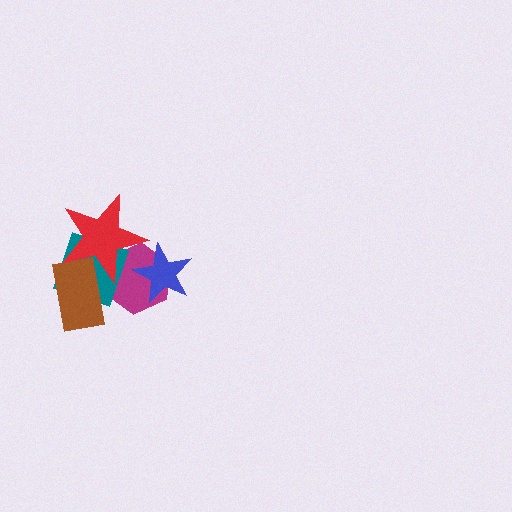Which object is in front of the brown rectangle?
The red star is in front of the brown rectangle.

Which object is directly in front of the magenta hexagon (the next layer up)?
The blue star is directly in front of the magenta hexagon.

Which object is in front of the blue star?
The red star is in front of the blue star.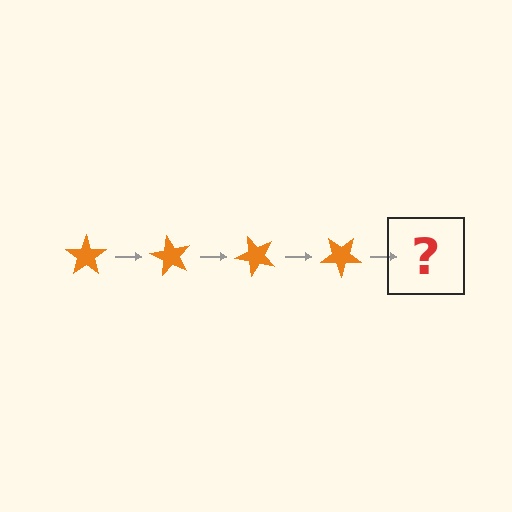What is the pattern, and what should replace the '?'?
The pattern is that the star rotates 60 degrees each step. The '?' should be an orange star rotated 240 degrees.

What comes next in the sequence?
The next element should be an orange star rotated 240 degrees.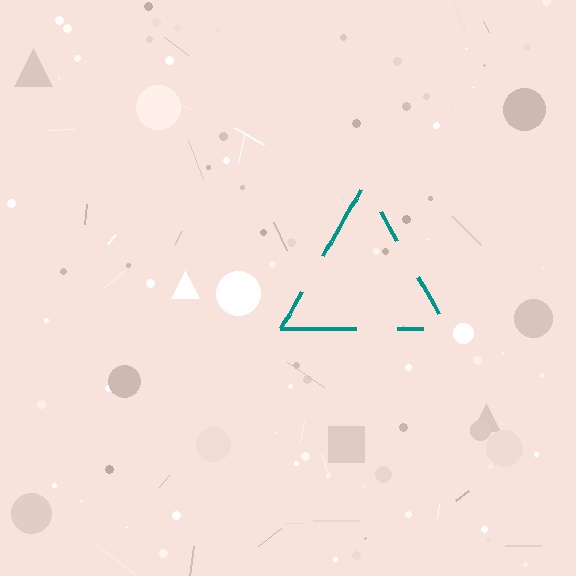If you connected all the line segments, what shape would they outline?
They would outline a triangle.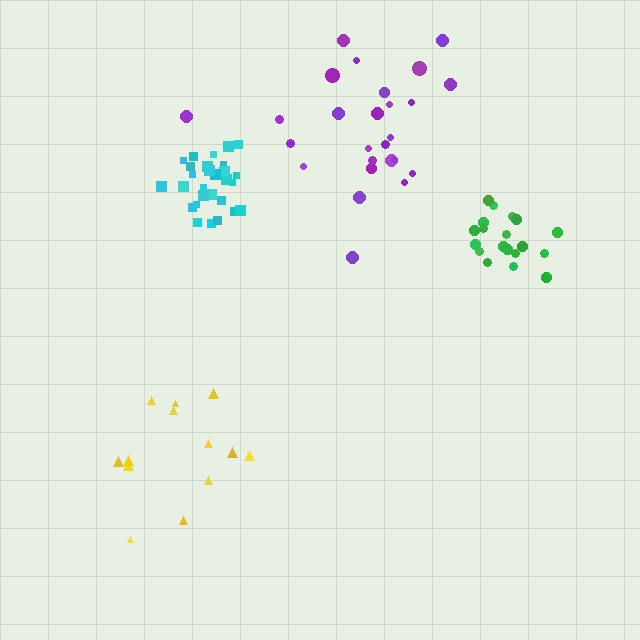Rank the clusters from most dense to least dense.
cyan, green, purple, yellow.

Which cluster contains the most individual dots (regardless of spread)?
Cyan (28).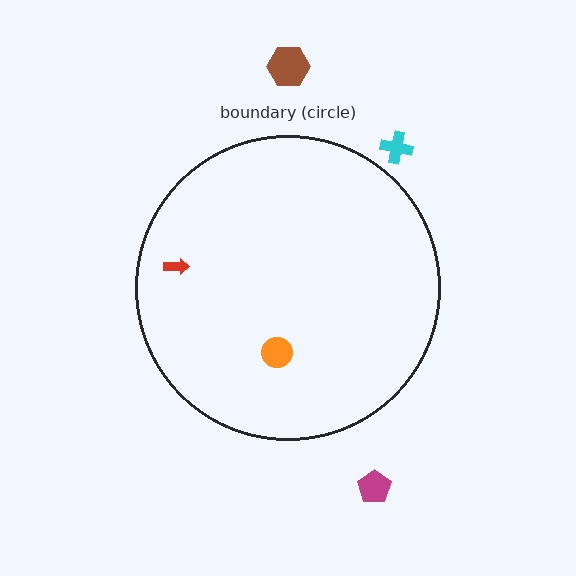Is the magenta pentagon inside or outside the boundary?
Outside.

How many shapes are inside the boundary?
2 inside, 3 outside.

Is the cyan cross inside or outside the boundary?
Outside.